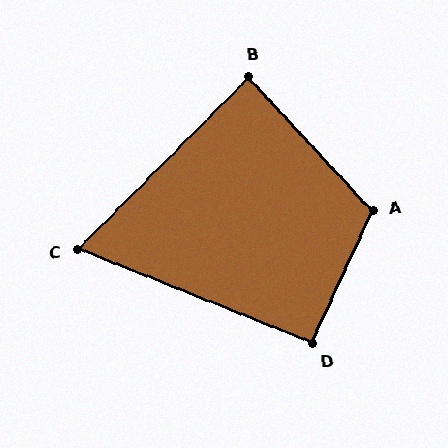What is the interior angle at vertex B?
Approximately 88 degrees (approximately right).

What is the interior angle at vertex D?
Approximately 92 degrees (approximately right).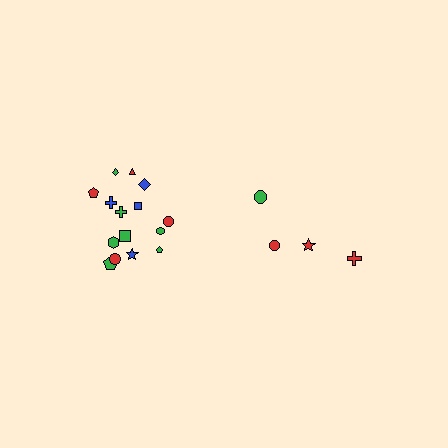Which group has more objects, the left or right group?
The left group.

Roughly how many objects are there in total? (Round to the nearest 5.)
Roughly 20 objects in total.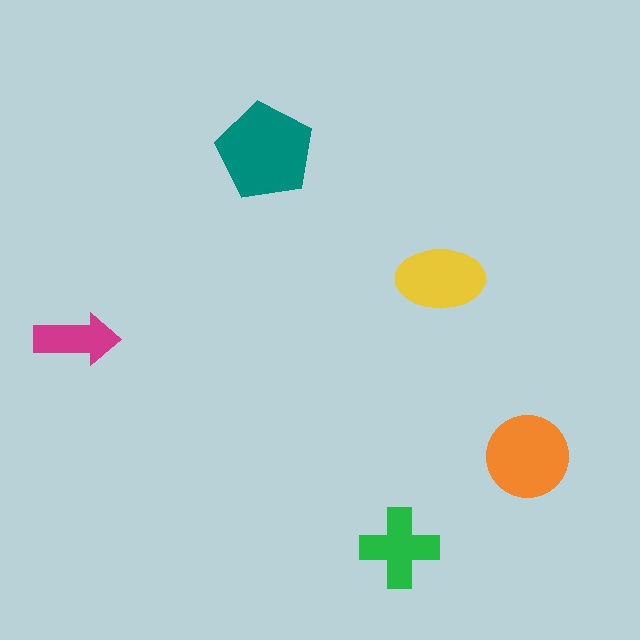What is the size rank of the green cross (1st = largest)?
4th.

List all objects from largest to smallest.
The teal pentagon, the orange circle, the yellow ellipse, the green cross, the magenta arrow.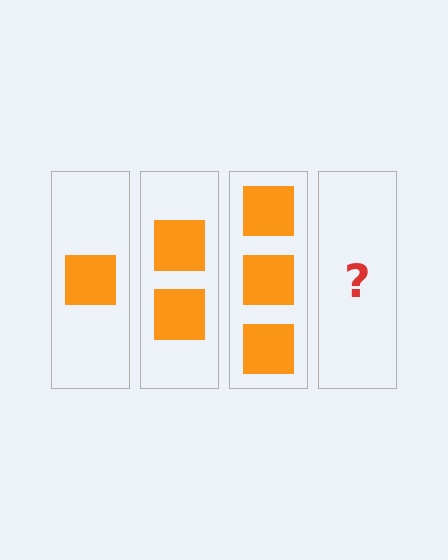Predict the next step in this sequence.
The next step is 4 squares.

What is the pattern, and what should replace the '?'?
The pattern is that each step adds one more square. The '?' should be 4 squares.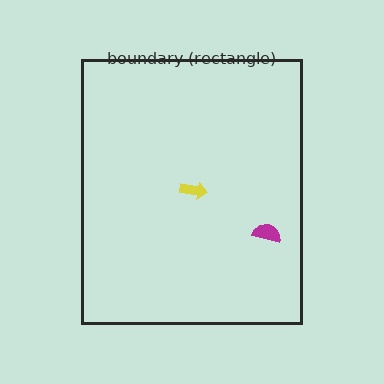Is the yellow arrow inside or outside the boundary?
Inside.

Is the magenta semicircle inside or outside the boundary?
Inside.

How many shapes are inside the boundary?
2 inside, 0 outside.